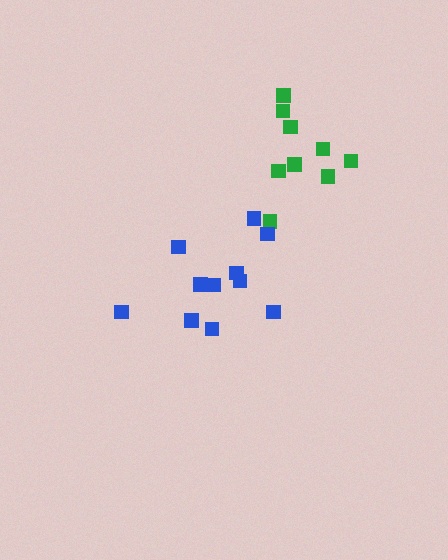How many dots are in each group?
Group 1: 9 dots, Group 2: 11 dots (20 total).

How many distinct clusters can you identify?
There are 2 distinct clusters.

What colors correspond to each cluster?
The clusters are colored: green, blue.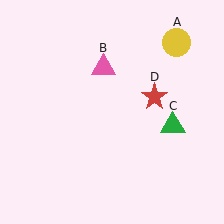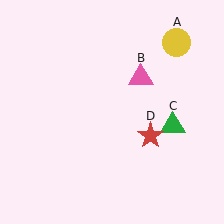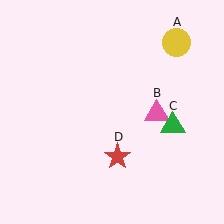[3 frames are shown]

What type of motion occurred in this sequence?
The pink triangle (object B), red star (object D) rotated clockwise around the center of the scene.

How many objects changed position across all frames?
2 objects changed position: pink triangle (object B), red star (object D).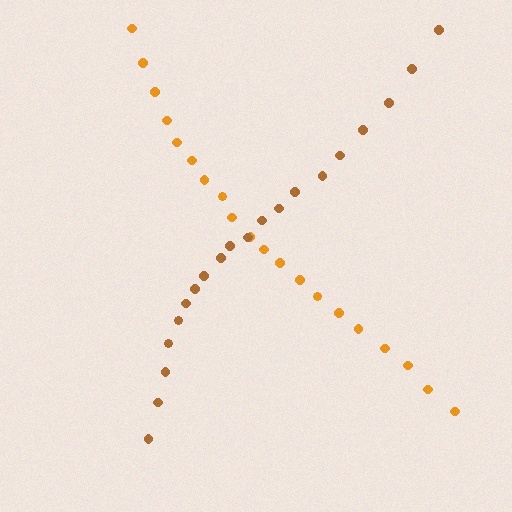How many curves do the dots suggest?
There are 2 distinct paths.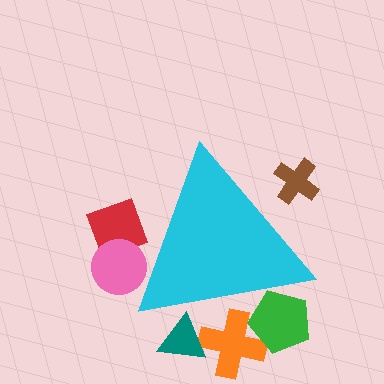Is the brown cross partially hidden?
Yes, the brown cross is partially hidden behind the cyan triangle.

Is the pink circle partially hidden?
Yes, the pink circle is partially hidden behind the cyan triangle.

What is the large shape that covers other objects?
A cyan triangle.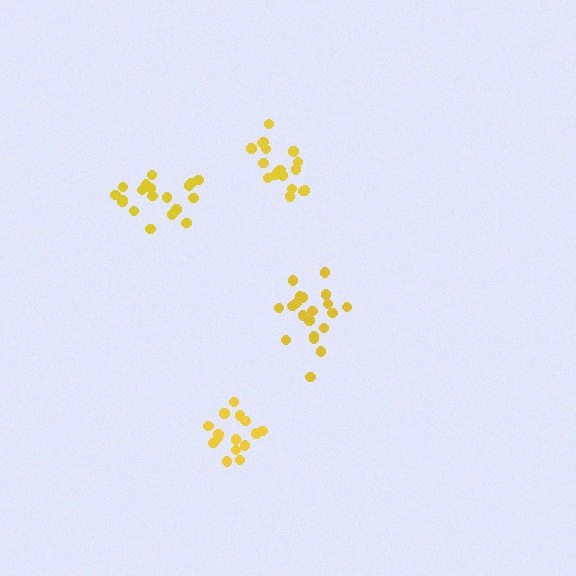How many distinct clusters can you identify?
There are 4 distinct clusters.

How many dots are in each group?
Group 1: 15 dots, Group 2: 20 dots, Group 3: 19 dots, Group 4: 20 dots (74 total).